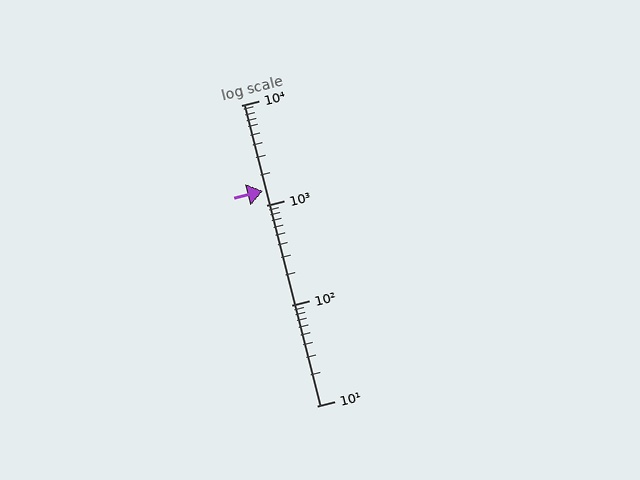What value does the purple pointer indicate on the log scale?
The pointer indicates approximately 1400.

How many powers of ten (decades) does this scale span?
The scale spans 3 decades, from 10 to 10000.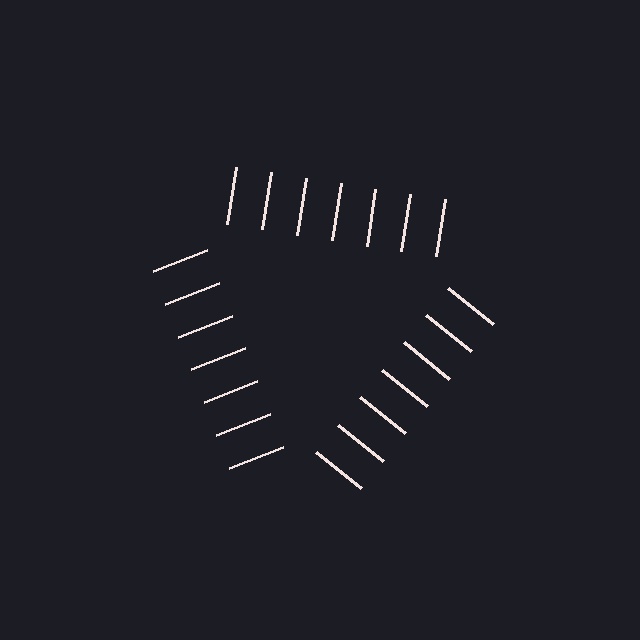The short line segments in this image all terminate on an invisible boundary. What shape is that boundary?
An illusory triangle — the line segments terminate on its edges but no continuous stroke is drawn.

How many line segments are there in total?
21 — 7 along each of the 3 edges.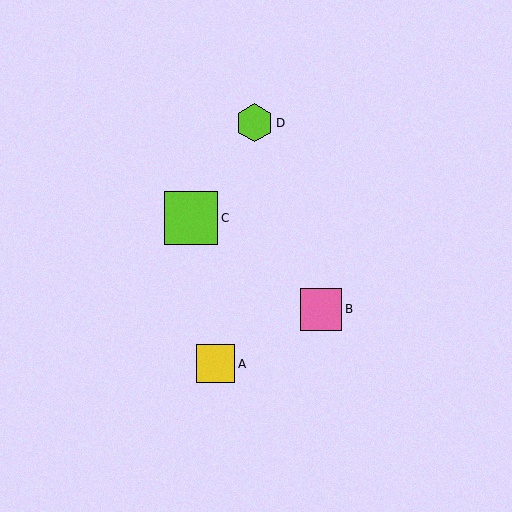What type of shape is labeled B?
Shape B is a pink square.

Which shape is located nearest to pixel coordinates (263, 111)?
The lime hexagon (labeled D) at (255, 123) is nearest to that location.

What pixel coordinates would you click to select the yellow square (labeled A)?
Click at (216, 364) to select the yellow square A.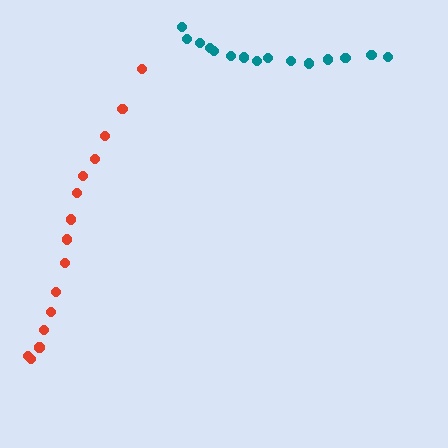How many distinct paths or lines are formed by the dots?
There are 2 distinct paths.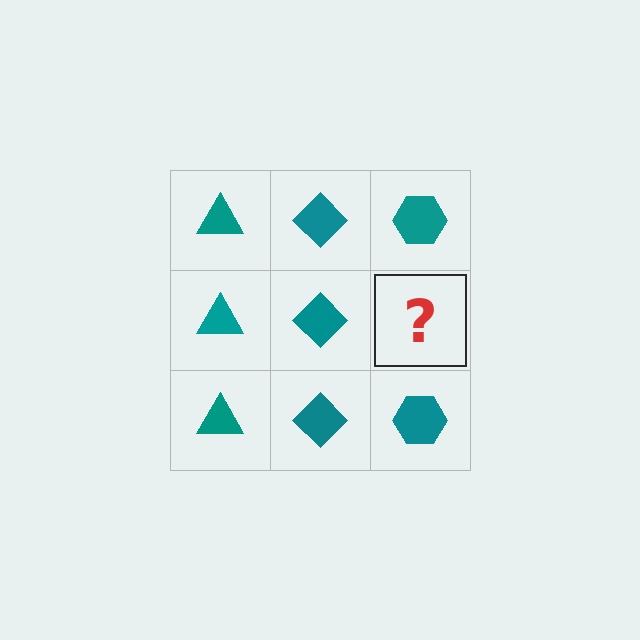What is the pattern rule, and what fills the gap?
The rule is that each column has a consistent shape. The gap should be filled with a teal hexagon.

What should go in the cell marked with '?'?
The missing cell should contain a teal hexagon.